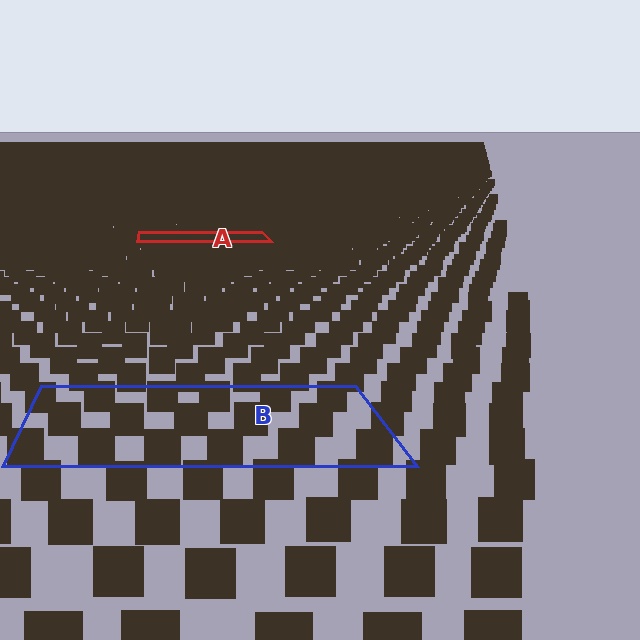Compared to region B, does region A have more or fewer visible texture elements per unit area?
Region A has more texture elements per unit area — they are packed more densely because it is farther away.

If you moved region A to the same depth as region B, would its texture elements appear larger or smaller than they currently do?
They would appear larger. At a closer depth, the same texture elements are projected at a bigger on-screen size.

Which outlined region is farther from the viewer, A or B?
Region A is farther from the viewer — the texture elements inside it appear smaller and more densely packed.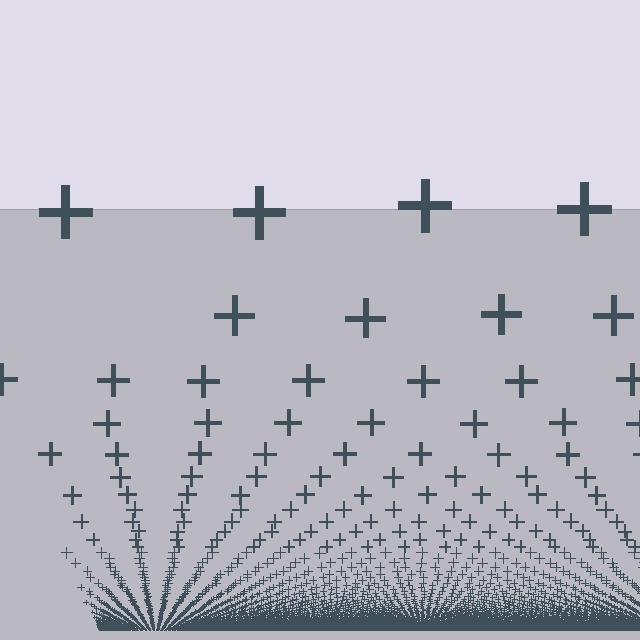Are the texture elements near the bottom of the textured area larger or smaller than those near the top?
Smaller. The gradient is inverted — elements near the bottom are smaller and denser.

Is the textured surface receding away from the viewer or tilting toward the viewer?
The surface appears to tilt toward the viewer. Texture elements get larger and sparser toward the top.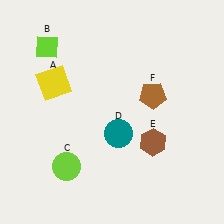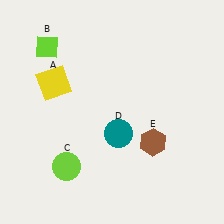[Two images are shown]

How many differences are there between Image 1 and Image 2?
There is 1 difference between the two images.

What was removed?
The brown pentagon (F) was removed in Image 2.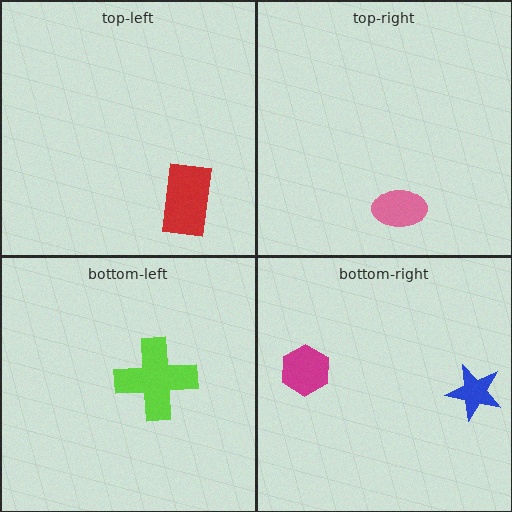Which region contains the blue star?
The bottom-right region.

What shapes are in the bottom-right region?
The blue star, the magenta hexagon.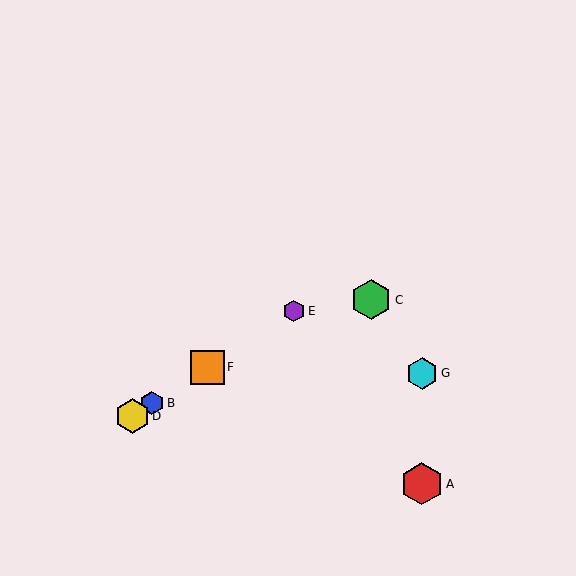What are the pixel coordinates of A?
Object A is at (422, 484).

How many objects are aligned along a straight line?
4 objects (B, D, E, F) are aligned along a straight line.